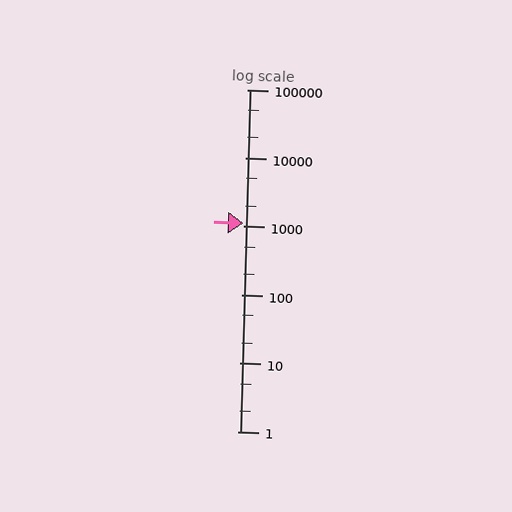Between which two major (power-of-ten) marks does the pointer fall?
The pointer is between 1000 and 10000.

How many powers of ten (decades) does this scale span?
The scale spans 5 decades, from 1 to 100000.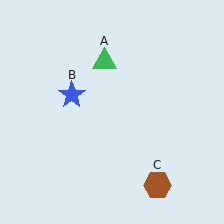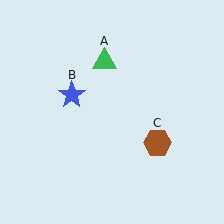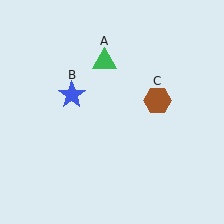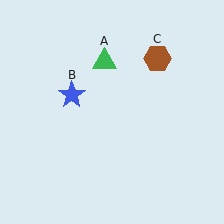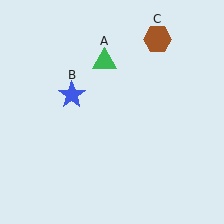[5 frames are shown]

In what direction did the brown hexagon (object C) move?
The brown hexagon (object C) moved up.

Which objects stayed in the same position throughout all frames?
Green triangle (object A) and blue star (object B) remained stationary.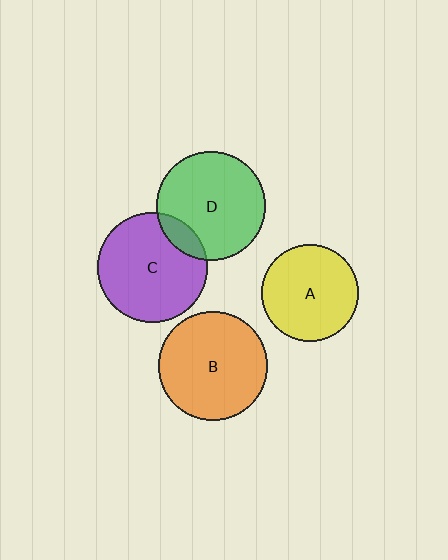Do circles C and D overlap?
Yes.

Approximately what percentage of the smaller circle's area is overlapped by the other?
Approximately 10%.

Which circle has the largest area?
Circle C (purple).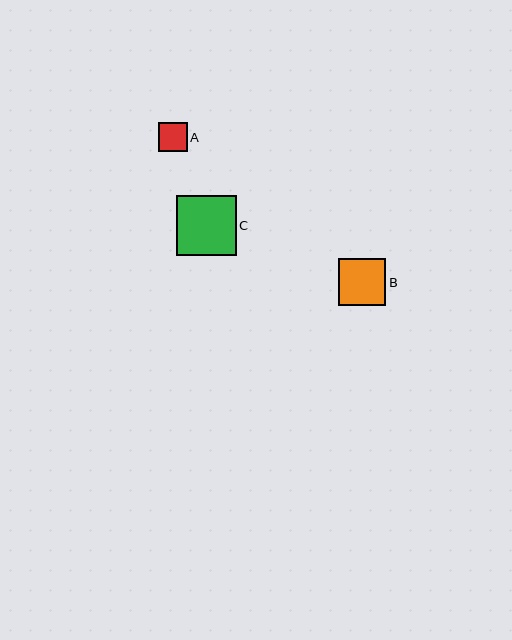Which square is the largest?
Square C is the largest with a size of approximately 59 pixels.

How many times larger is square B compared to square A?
Square B is approximately 1.6 times the size of square A.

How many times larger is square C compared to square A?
Square C is approximately 2.0 times the size of square A.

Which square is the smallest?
Square A is the smallest with a size of approximately 29 pixels.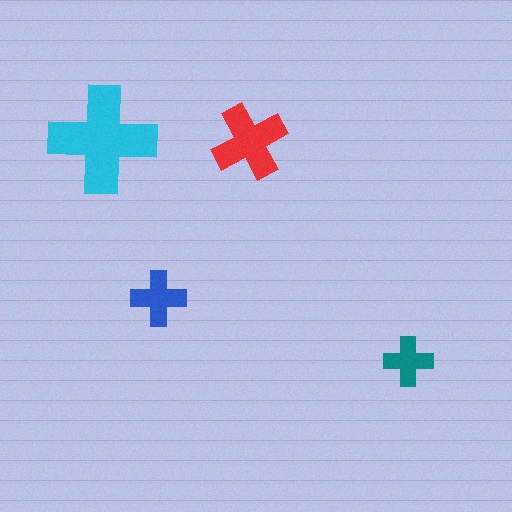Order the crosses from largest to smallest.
the cyan one, the red one, the blue one, the teal one.